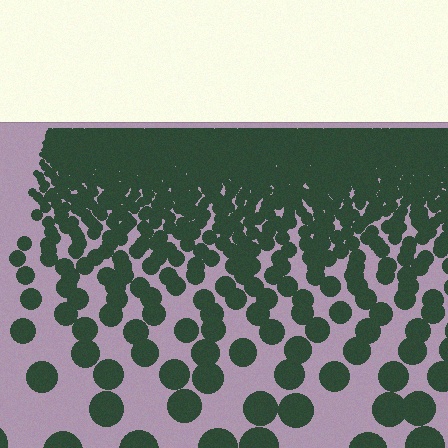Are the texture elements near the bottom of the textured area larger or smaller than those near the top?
Larger. Near the bottom, elements are closer to the viewer and appear at a bigger on-screen size.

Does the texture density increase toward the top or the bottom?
Density increases toward the top.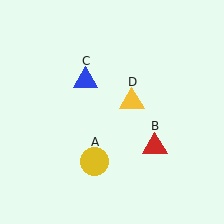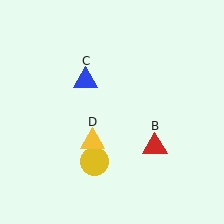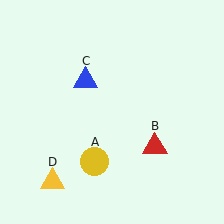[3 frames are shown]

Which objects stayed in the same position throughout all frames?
Yellow circle (object A) and red triangle (object B) and blue triangle (object C) remained stationary.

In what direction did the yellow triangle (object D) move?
The yellow triangle (object D) moved down and to the left.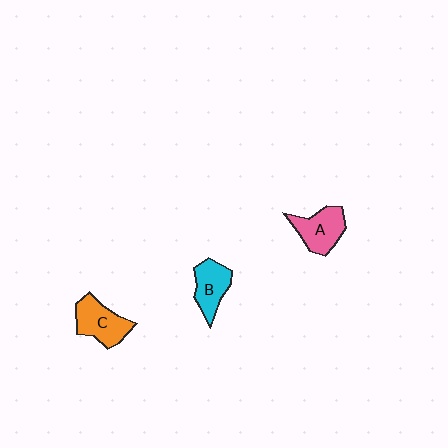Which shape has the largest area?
Shape C (orange).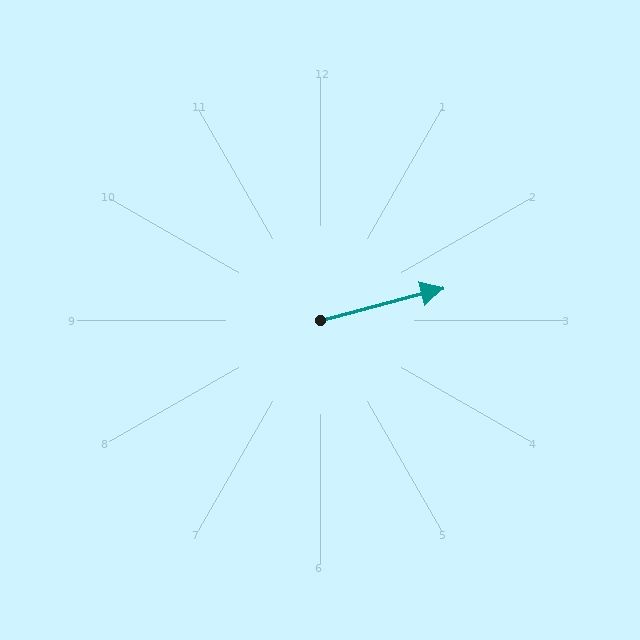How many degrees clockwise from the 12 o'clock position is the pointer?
Approximately 75 degrees.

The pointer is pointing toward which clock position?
Roughly 3 o'clock.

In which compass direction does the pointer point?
East.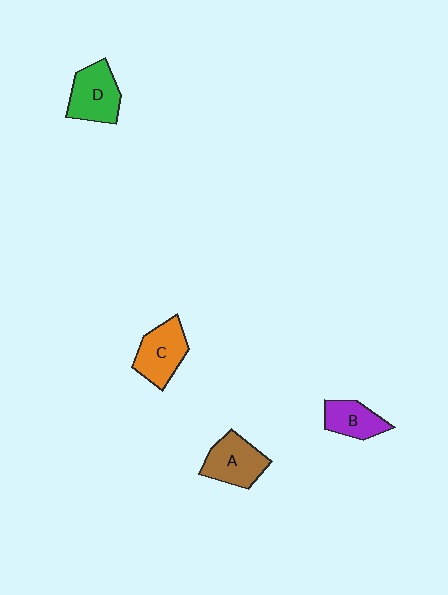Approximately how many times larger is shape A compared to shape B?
Approximately 1.3 times.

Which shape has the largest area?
Shape D (green).